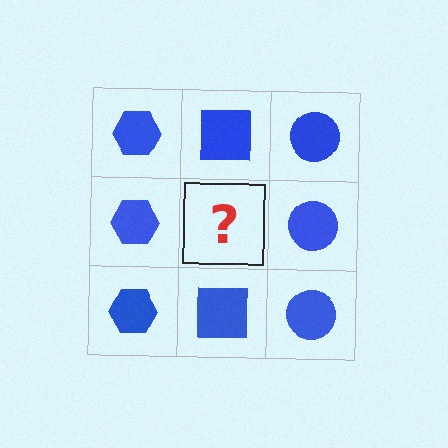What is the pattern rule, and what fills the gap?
The rule is that each column has a consistent shape. The gap should be filled with a blue square.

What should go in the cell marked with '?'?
The missing cell should contain a blue square.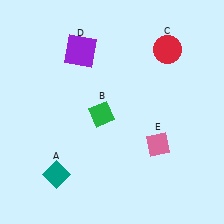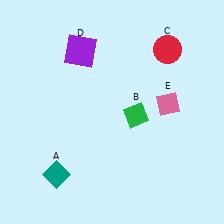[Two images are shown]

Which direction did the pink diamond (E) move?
The pink diamond (E) moved up.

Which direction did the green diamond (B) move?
The green diamond (B) moved right.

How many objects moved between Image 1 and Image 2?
2 objects moved between the two images.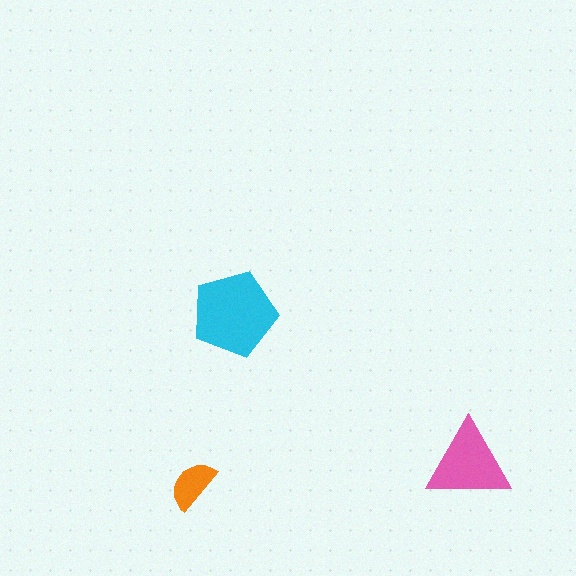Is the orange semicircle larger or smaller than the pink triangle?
Smaller.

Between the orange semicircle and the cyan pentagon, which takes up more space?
The cyan pentagon.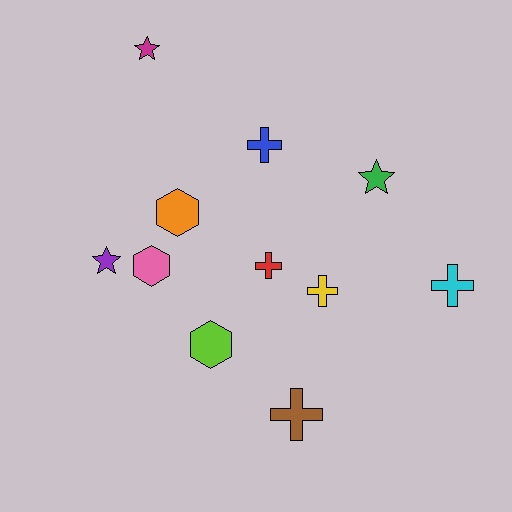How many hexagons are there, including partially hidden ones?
There are 3 hexagons.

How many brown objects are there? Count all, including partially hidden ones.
There is 1 brown object.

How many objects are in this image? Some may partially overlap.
There are 11 objects.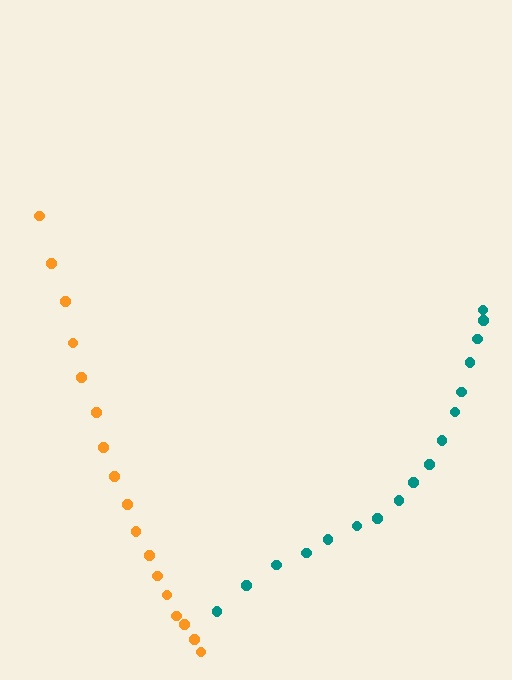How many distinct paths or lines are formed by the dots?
There are 2 distinct paths.